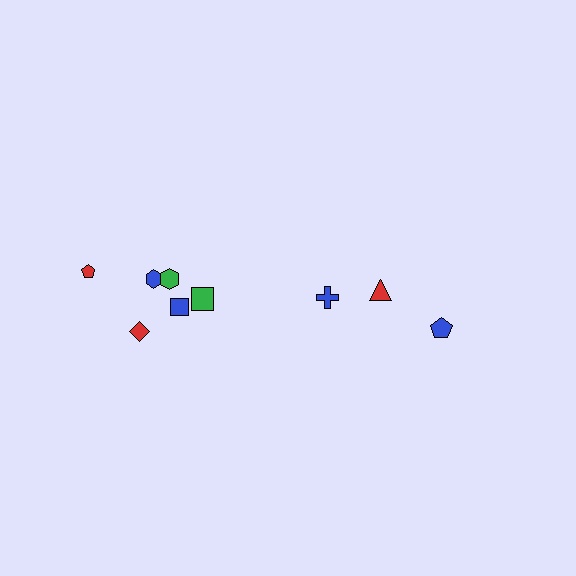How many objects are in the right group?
There are 3 objects.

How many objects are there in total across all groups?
There are 9 objects.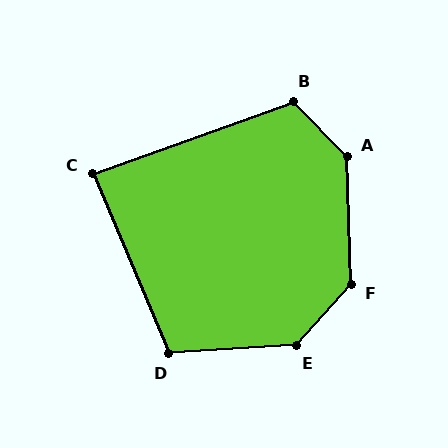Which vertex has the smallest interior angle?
C, at approximately 87 degrees.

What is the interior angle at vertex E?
Approximately 136 degrees (obtuse).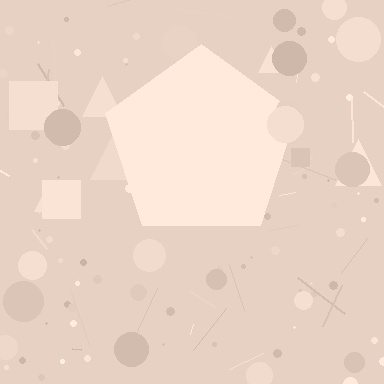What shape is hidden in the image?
A pentagon is hidden in the image.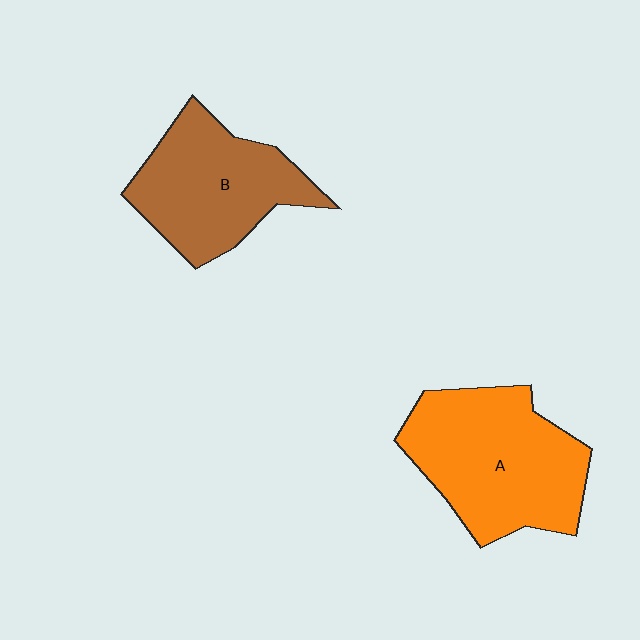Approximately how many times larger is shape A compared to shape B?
Approximately 1.2 times.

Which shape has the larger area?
Shape A (orange).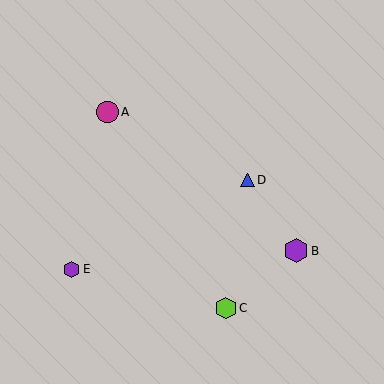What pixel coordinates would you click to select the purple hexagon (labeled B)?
Click at (296, 251) to select the purple hexagon B.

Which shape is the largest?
The purple hexagon (labeled B) is the largest.